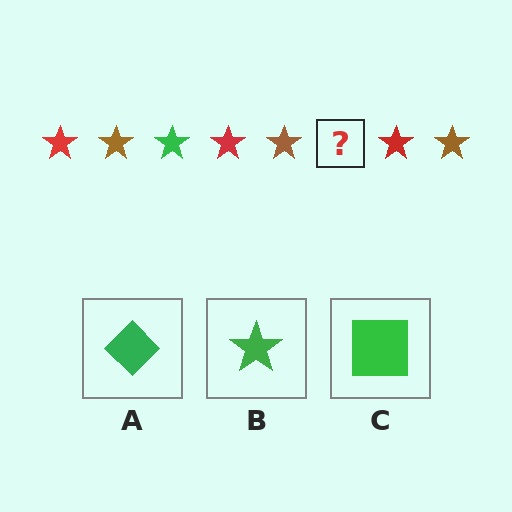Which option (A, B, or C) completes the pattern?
B.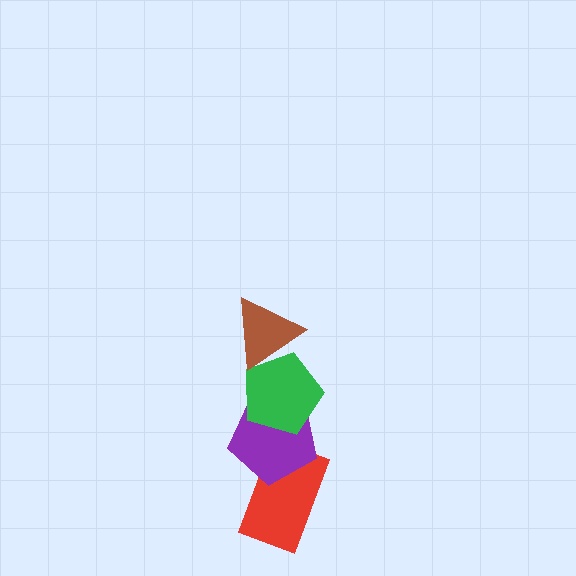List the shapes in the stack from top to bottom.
From top to bottom: the brown triangle, the green pentagon, the purple pentagon, the red rectangle.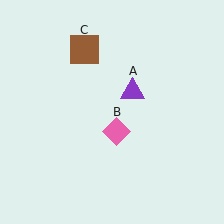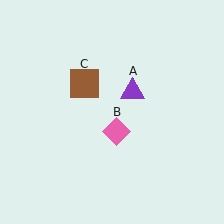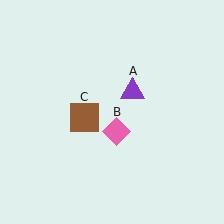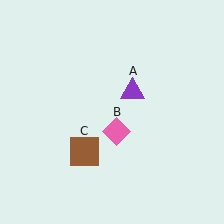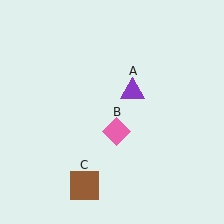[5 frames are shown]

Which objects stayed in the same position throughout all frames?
Purple triangle (object A) and pink diamond (object B) remained stationary.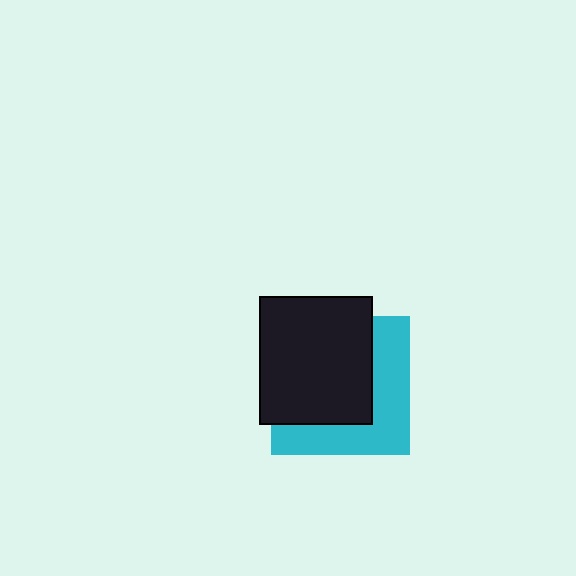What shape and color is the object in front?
The object in front is a black rectangle.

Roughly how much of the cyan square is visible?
A small part of it is visible (roughly 42%).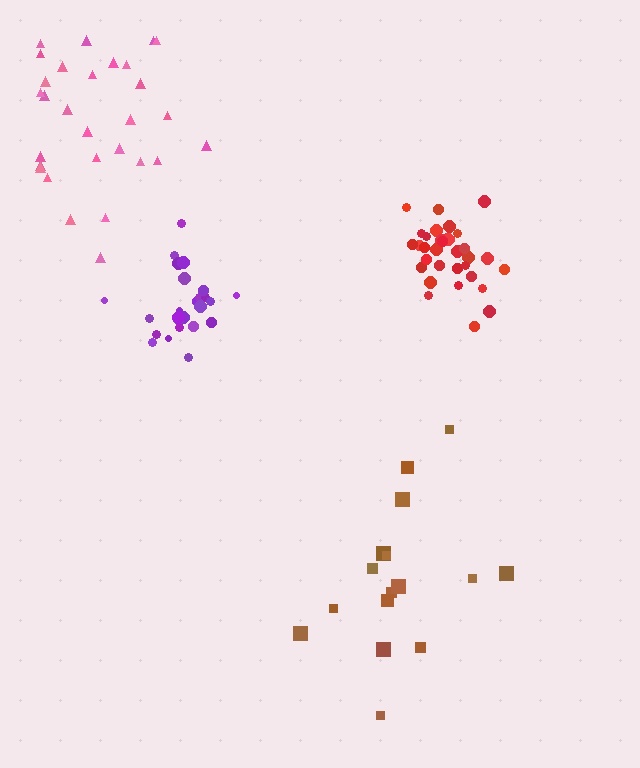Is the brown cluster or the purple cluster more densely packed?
Purple.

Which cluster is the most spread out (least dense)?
Brown.